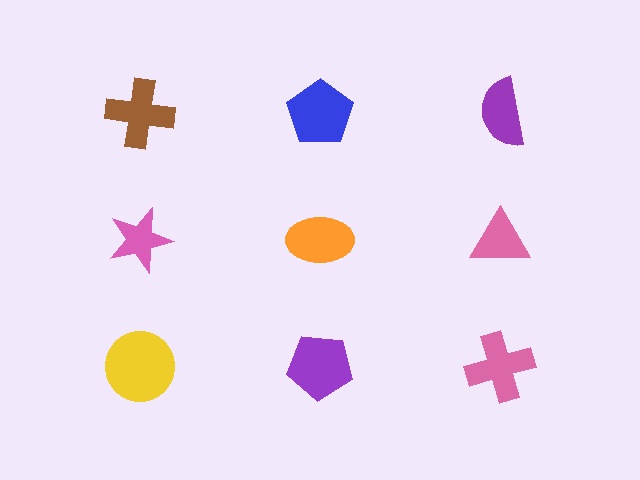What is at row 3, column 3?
A pink cross.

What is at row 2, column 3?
A pink triangle.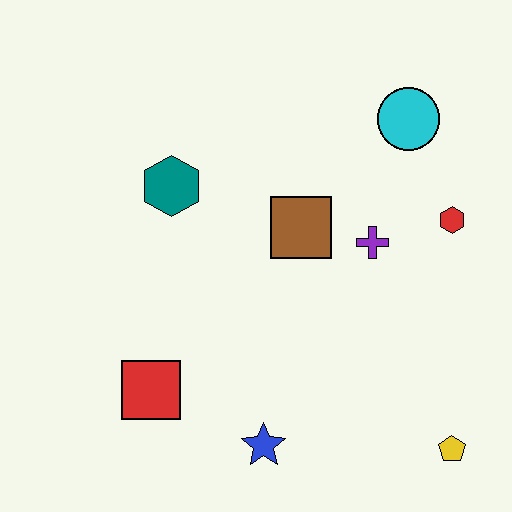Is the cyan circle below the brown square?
No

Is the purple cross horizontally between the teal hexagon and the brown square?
No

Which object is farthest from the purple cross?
The red square is farthest from the purple cross.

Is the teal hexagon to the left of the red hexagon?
Yes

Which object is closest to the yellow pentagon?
The blue star is closest to the yellow pentagon.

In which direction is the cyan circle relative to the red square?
The cyan circle is above the red square.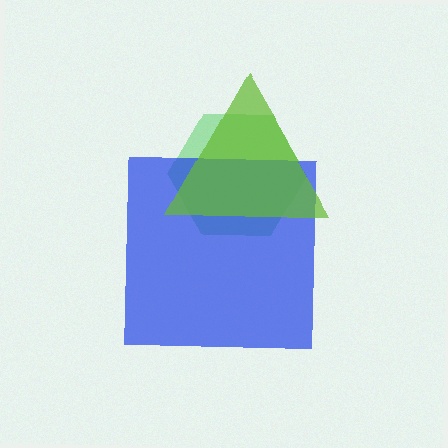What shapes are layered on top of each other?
The layered shapes are: a green hexagon, a blue square, a lime triangle.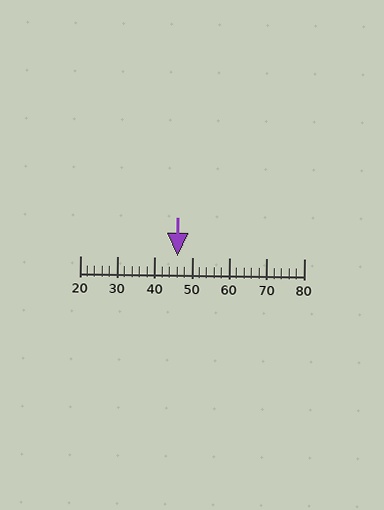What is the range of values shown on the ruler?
The ruler shows values from 20 to 80.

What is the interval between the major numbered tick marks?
The major tick marks are spaced 10 units apart.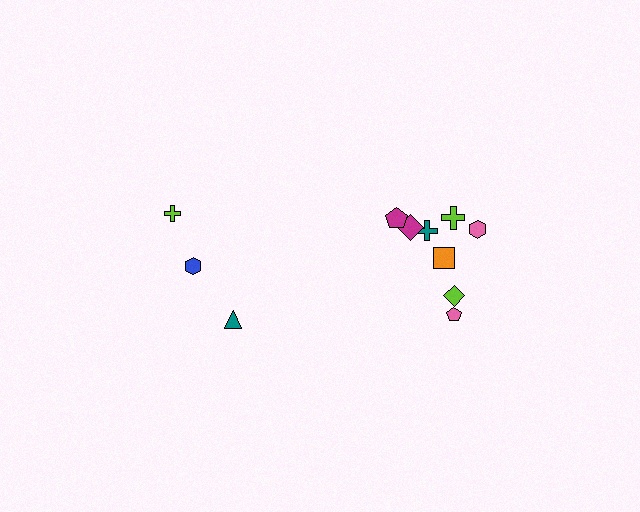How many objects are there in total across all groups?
There are 11 objects.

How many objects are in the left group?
There are 3 objects.